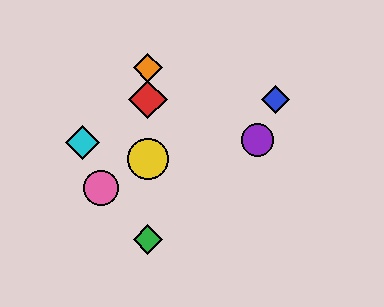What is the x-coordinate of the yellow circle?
The yellow circle is at x≈148.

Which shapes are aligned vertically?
The red diamond, the green diamond, the yellow circle, the orange diamond are aligned vertically.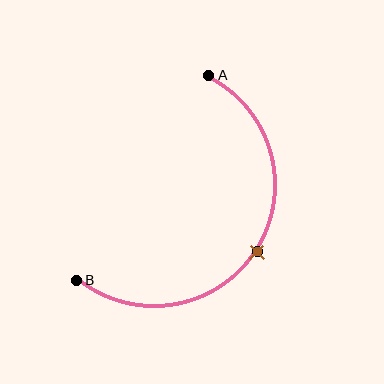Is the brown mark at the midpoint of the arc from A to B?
Yes. The brown mark lies on the arc at equal arc-length from both A and B — it is the arc midpoint.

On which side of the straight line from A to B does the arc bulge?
The arc bulges to the right of the straight line connecting A and B.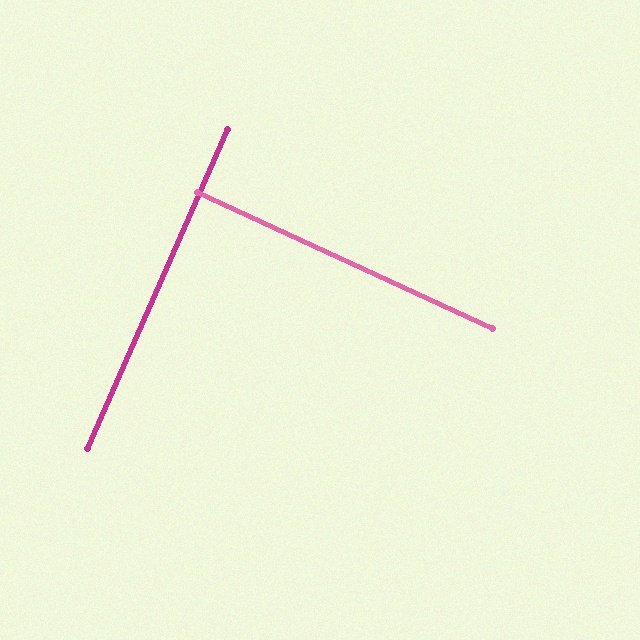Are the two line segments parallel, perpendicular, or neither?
Perpendicular — they meet at approximately 89°.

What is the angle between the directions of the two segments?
Approximately 89 degrees.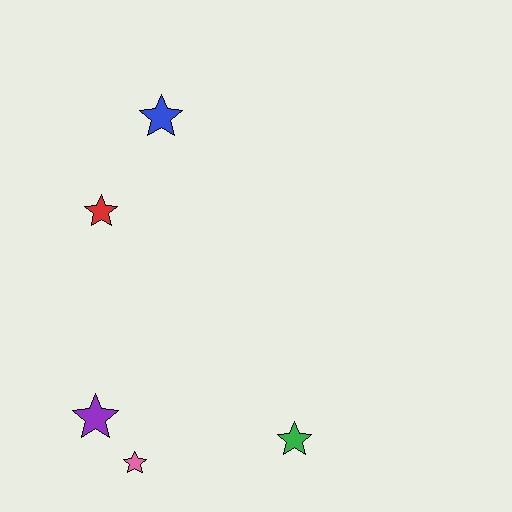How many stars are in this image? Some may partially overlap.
There are 5 stars.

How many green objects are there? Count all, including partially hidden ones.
There is 1 green object.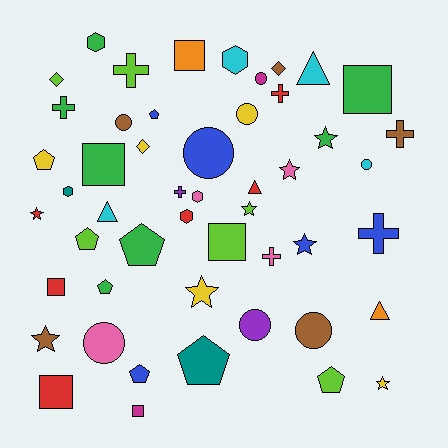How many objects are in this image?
There are 50 objects.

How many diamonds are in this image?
There are 3 diamonds.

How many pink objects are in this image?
There are 4 pink objects.